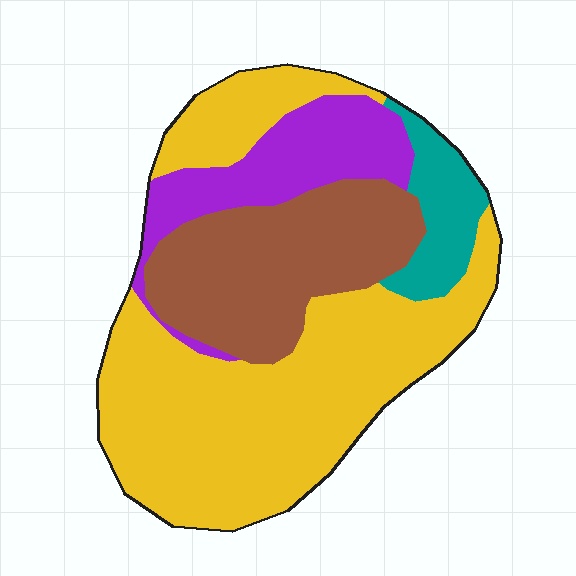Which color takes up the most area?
Yellow, at roughly 50%.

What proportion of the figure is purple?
Purple takes up about one sixth (1/6) of the figure.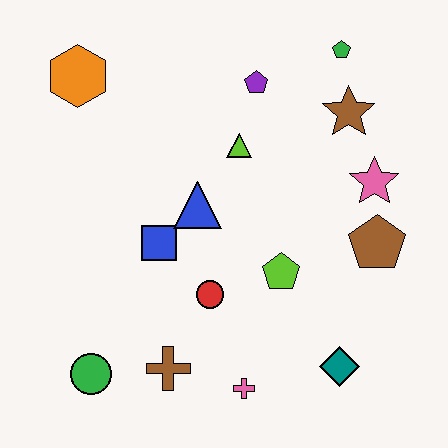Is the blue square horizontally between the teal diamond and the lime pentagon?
No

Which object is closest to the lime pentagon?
The red circle is closest to the lime pentagon.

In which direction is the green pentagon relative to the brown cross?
The green pentagon is above the brown cross.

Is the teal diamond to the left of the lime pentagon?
No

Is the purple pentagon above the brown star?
Yes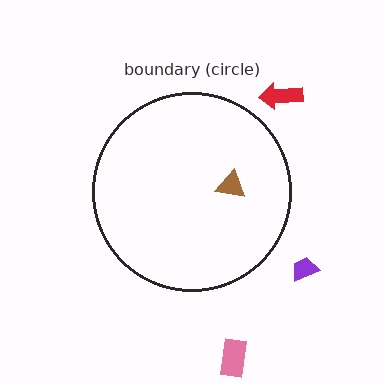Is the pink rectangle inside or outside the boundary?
Outside.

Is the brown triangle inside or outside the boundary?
Inside.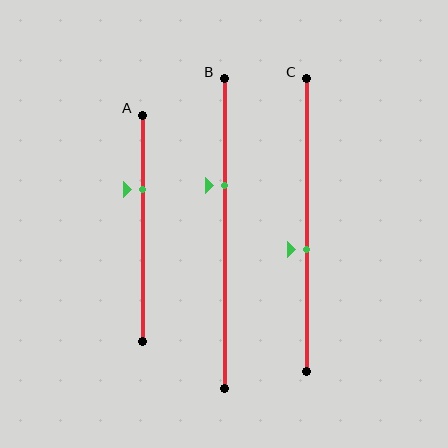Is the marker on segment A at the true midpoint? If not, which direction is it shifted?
No, the marker on segment A is shifted upward by about 17% of the segment length.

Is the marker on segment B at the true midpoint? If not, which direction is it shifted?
No, the marker on segment B is shifted upward by about 15% of the segment length.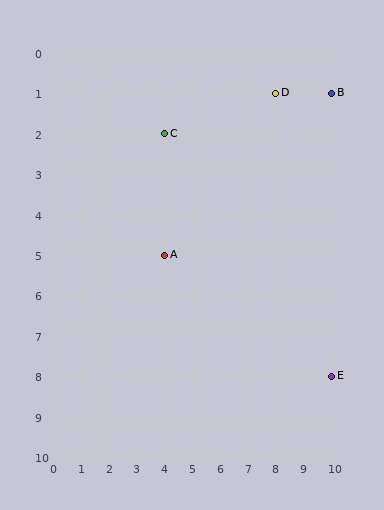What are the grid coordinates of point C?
Point C is at grid coordinates (4, 2).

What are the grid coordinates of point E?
Point E is at grid coordinates (10, 8).